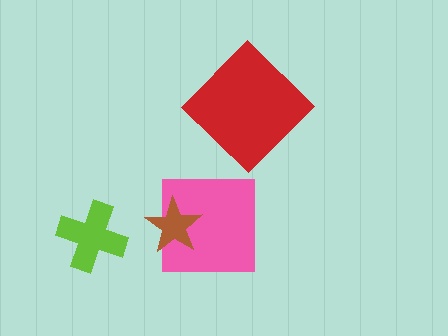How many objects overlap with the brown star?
1 object overlaps with the brown star.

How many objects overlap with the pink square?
1 object overlaps with the pink square.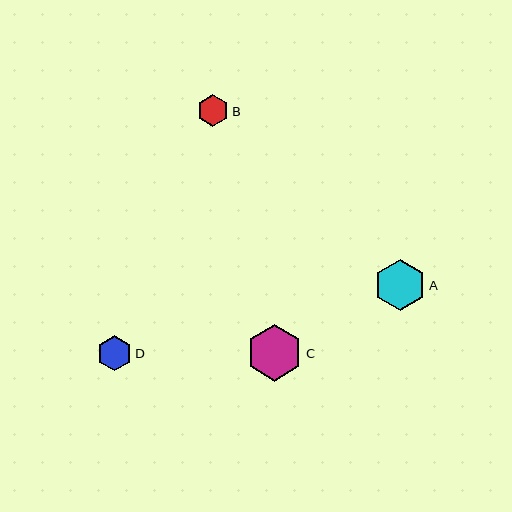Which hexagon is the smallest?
Hexagon B is the smallest with a size of approximately 32 pixels.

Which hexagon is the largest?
Hexagon C is the largest with a size of approximately 56 pixels.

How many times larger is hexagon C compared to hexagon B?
Hexagon C is approximately 1.8 times the size of hexagon B.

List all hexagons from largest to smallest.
From largest to smallest: C, A, D, B.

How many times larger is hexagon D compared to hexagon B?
Hexagon D is approximately 1.1 times the size of hexagon B.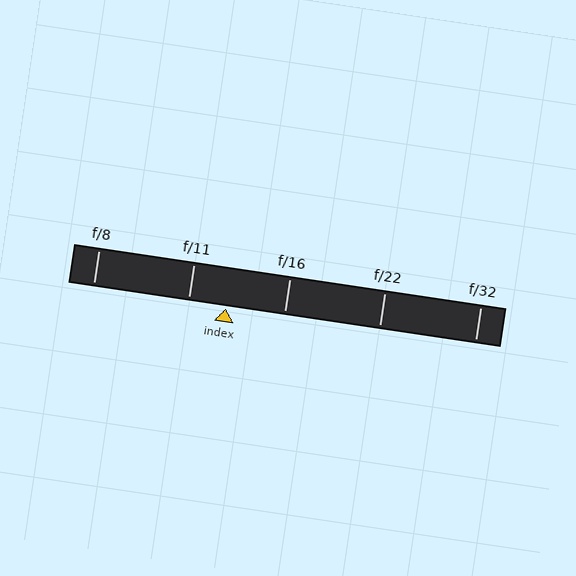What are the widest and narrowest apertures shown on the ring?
The widest aperture shown is f/8 and the narrowest is f/32.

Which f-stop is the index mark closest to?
The index mark is closest to f/11.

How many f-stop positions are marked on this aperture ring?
There are 5 f-stop positions marked.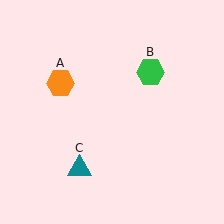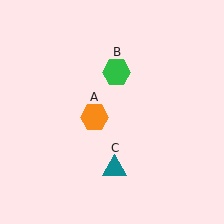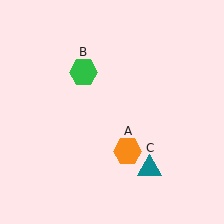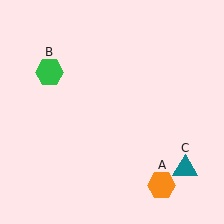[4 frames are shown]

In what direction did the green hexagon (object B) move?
The green hexagon (object B) moved left.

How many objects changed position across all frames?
3 objects changed position: orange hexagon (object A), green hexagon (object B), teal triangle (object C).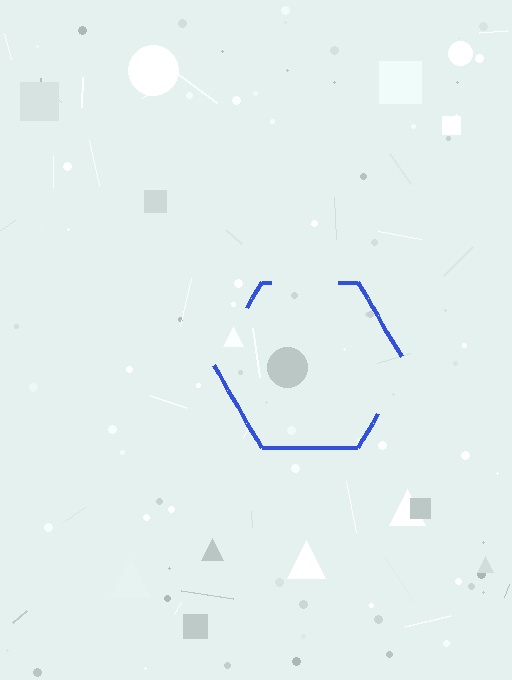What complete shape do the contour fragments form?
The contour fragments form a hexagon.